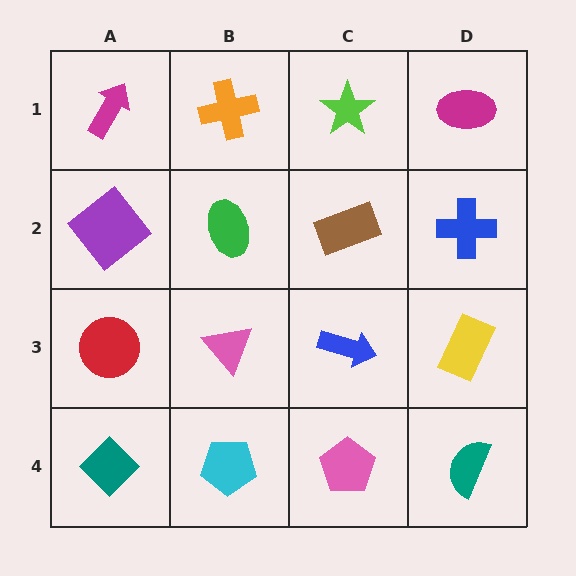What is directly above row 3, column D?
A blue cross.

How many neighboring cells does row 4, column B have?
3.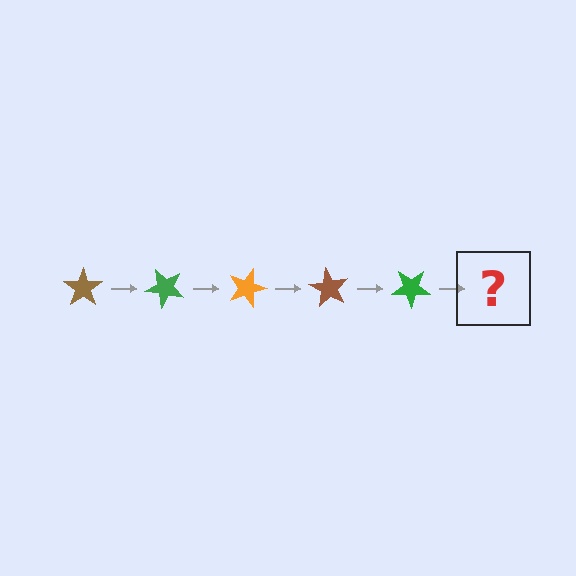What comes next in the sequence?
The next element should be an orange star, rotated 225 degrees from the start.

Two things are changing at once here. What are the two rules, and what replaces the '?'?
The two rules are that it rotates 45 degrees each step and the color cycles through brown, green, and orange. The '?' should be an orange star, rotated 225 degrees from the start.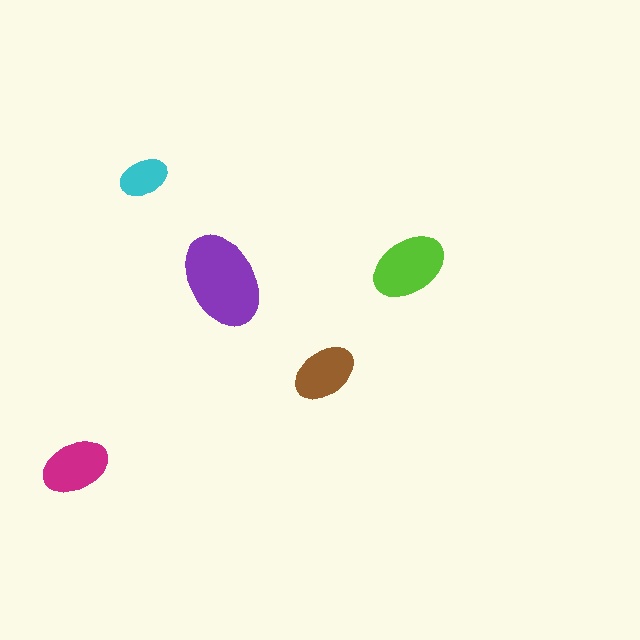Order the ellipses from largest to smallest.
the purple one, the lime one, the magenta one, the brown one, the cyan one.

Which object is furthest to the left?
The magenta ellipse is leftmost.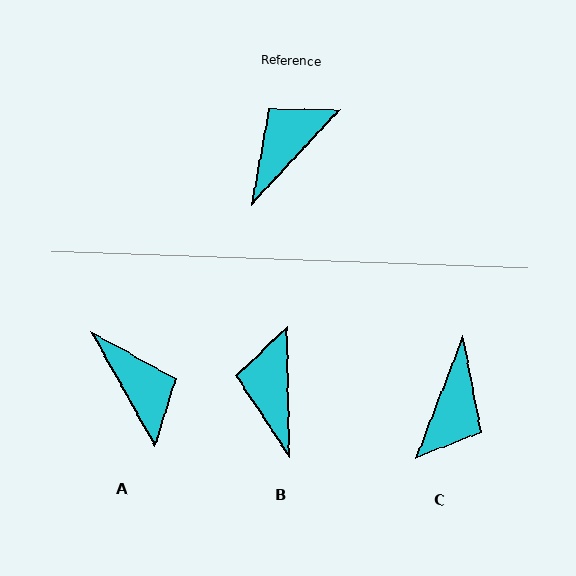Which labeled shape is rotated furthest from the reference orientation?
C, about 158 degrees away.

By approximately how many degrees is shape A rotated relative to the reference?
Approximately 108 degrees clockwise.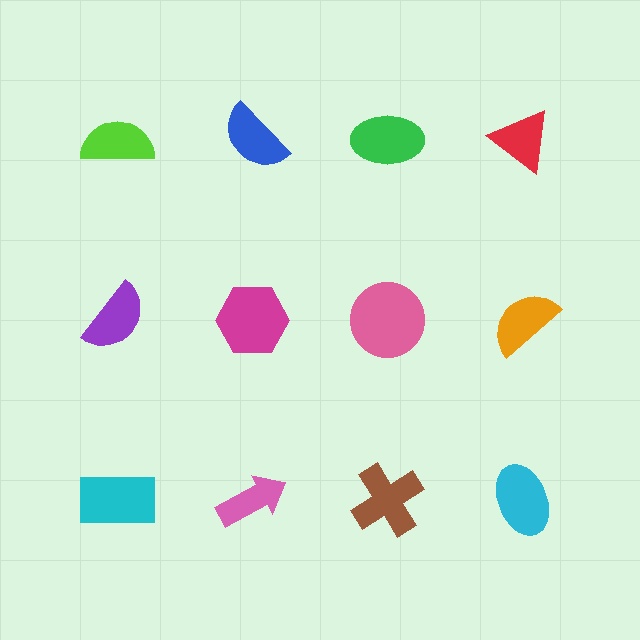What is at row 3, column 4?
A cyan ellipse.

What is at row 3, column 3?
A brown cross.